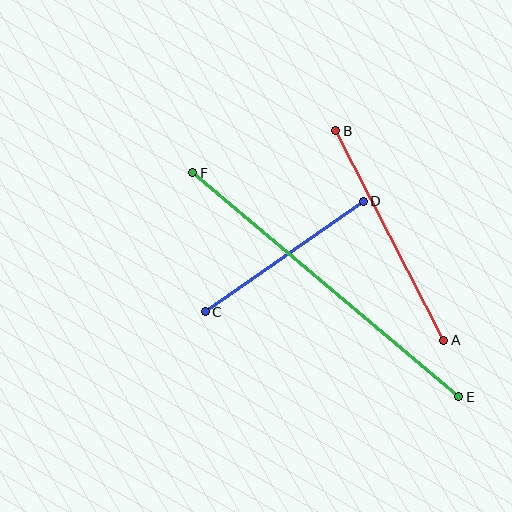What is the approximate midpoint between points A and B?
The midpoint is at approximately (390, 235) pixels.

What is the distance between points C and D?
The distance is approximately 193 pixels.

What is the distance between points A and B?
The distance is approximately 236 pixels.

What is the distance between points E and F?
The distance is approximately 348 pixels.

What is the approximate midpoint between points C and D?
The midpoint is at approximately (284, 256) pixels.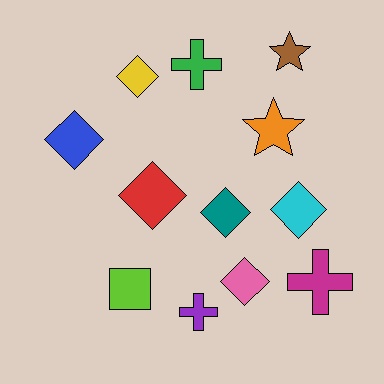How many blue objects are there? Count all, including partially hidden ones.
There is 1 blue object.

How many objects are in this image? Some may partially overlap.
There are 12 objects.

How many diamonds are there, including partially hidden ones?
There are 6 diamonds.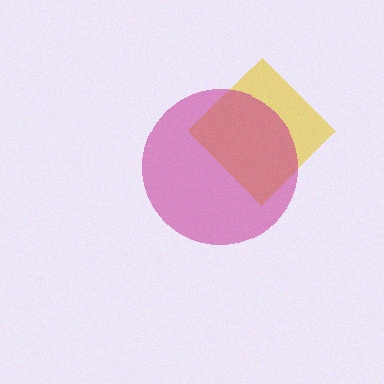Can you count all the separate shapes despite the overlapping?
Yes, there are 2 separate shapes.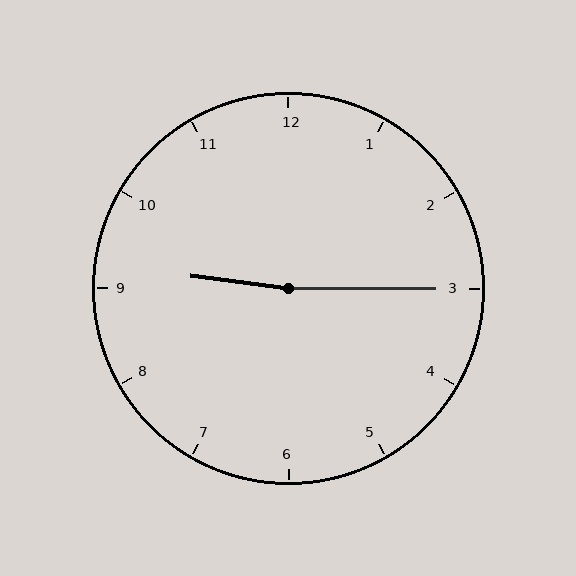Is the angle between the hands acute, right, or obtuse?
It is obtuse.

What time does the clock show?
9:15.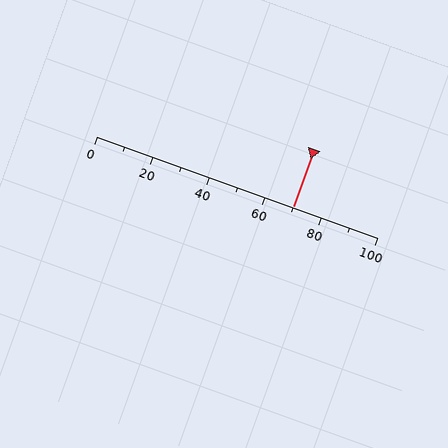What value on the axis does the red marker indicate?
The marker indicates approximately 70.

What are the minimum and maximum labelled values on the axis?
The axis runs from 0 to 100.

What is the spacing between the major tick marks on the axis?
The major ticks are spaced 20 apart.